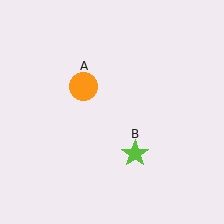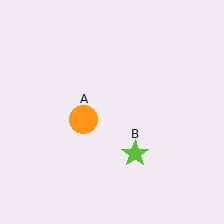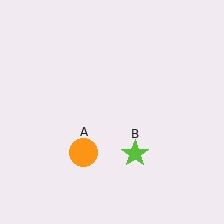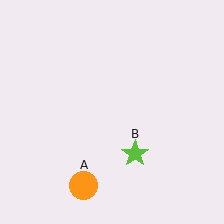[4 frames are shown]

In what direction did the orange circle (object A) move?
The orange circle (object A) moved down.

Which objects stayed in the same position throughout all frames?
Lime star (object B) remained stationary.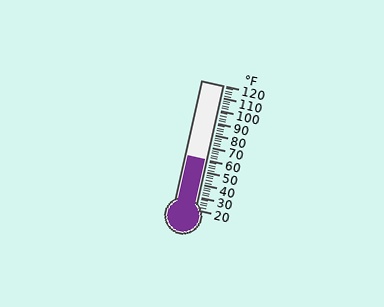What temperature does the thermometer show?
The thermometer shows approximately 60°F.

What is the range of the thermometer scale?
The thermometer scale ranges from 20°F to 120°F.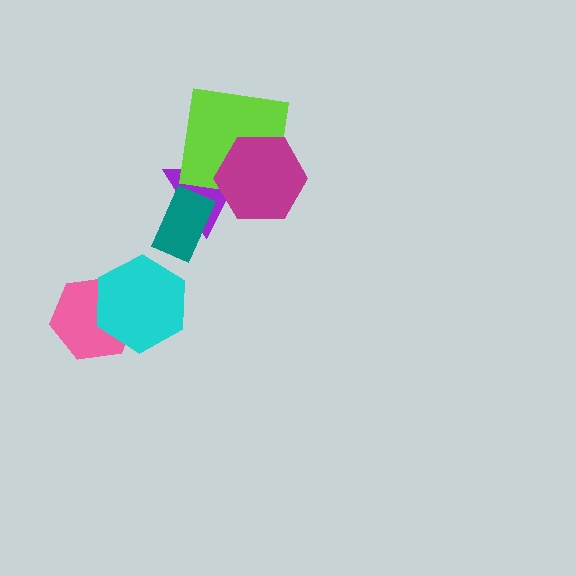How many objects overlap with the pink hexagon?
1 object overlaps with the pink hexagon.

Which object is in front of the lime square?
The magenta hexagon is in front of the lime square.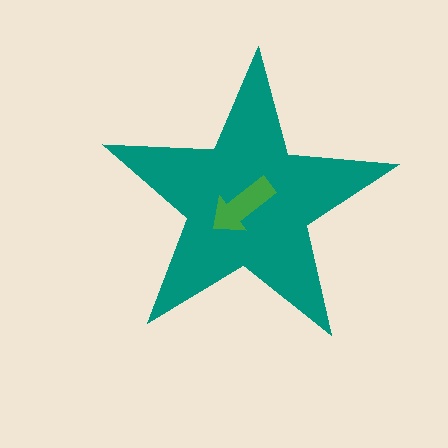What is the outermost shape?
The teal star.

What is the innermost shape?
The green arrow.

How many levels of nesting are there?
2.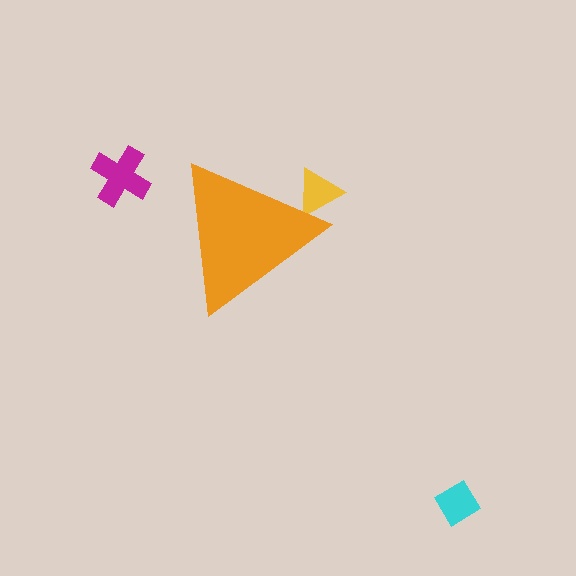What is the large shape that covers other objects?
An orange triangle.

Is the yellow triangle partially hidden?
Yes, the yellow triangle is partially hidden behind the orange triangle.